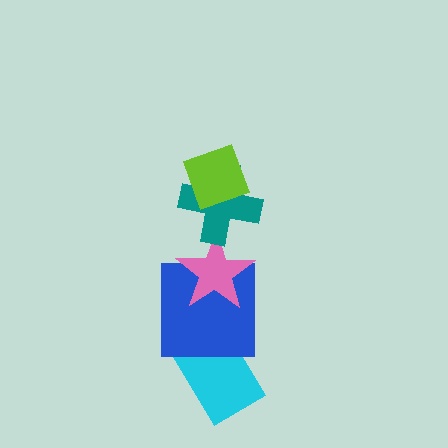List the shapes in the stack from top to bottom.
From top to bottom: the lime diamond, the teal cross, the pink star, the blue square, the cyan rectangle.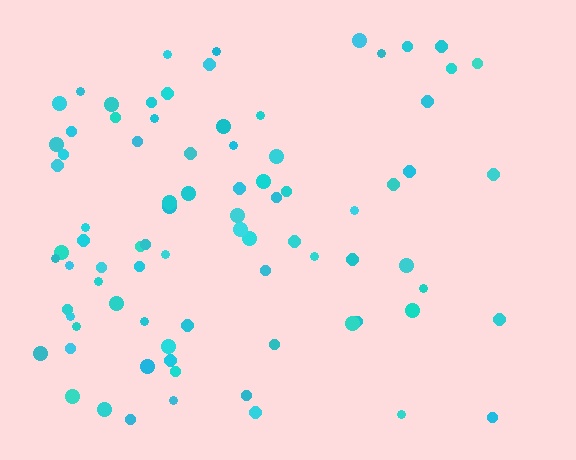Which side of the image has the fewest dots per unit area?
The right.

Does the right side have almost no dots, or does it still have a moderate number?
Still a moderate number, just noticeably fewer than the left.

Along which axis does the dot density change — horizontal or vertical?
Horizontal.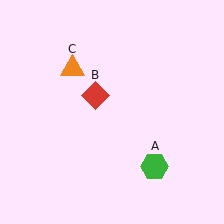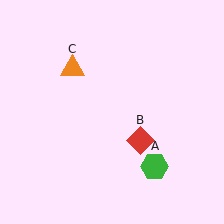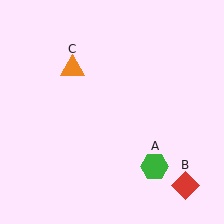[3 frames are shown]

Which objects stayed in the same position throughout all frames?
Green hexagon (object A) and orange triangle (object C) remained stationary.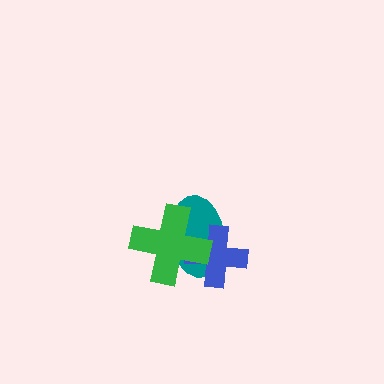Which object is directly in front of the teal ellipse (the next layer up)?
The blue cross is directly in front of the teal ellipse.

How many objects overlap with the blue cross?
2 objects overlap with the blue cross.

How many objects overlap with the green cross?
2 objects overlap with the green cross.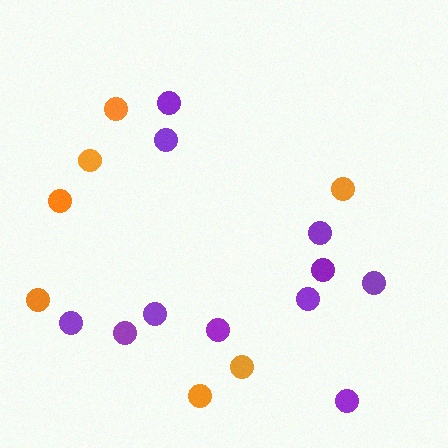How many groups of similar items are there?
There are 2 groups: one group of purple circles (11) and one group of orange circles (7).